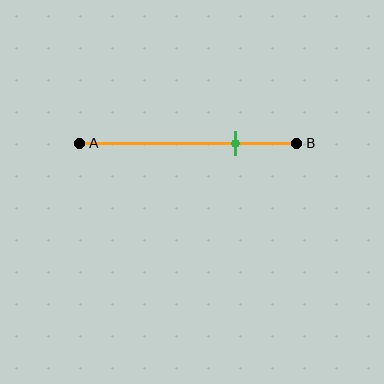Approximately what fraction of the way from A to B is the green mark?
The green mark is approximately 70% of the way from A to B.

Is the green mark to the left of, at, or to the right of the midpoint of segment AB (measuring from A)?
The green mark is to the right of the midpoint of segment AB.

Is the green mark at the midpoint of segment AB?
No, the mark is at about 70% from A, not at the 50% midpoint.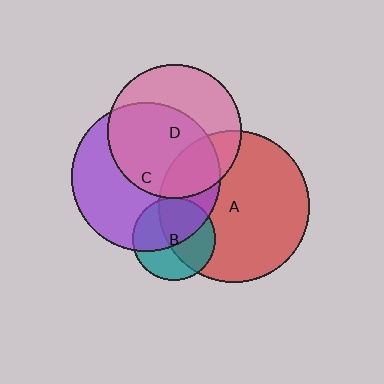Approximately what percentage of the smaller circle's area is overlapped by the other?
Approximately 55%.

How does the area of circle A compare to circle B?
Approximately 3.4 times.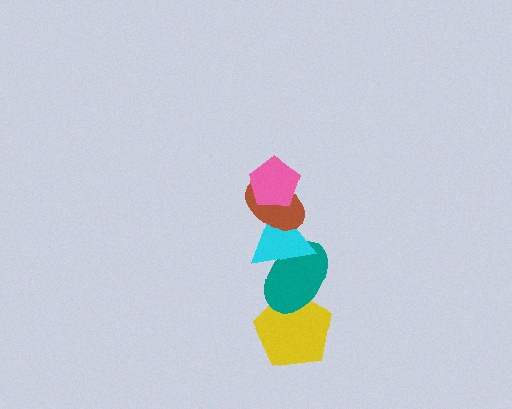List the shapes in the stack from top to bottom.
From top to bottom: the pink pentagon, the brown ellipse, the cyan triangle, the teal ellipse, the yellow pentagon.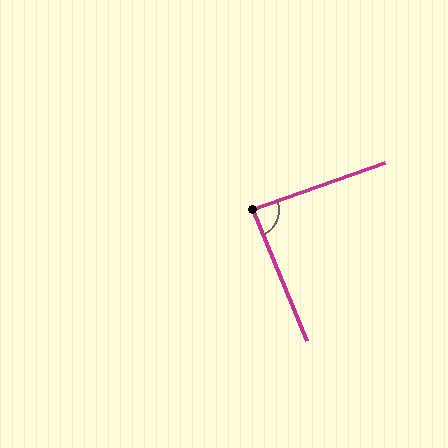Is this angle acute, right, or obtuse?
It is approximately a right angle.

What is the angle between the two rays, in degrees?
Approximately 87 degrees.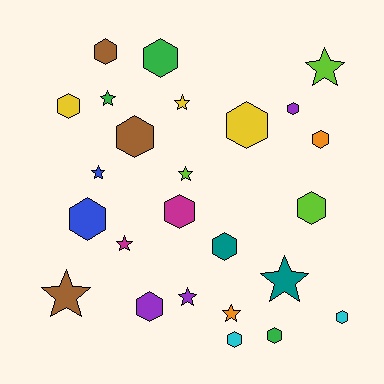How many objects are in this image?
There are 25 objects.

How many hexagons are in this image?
There are 15 hexagons.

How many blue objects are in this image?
There are 2 blue objects.